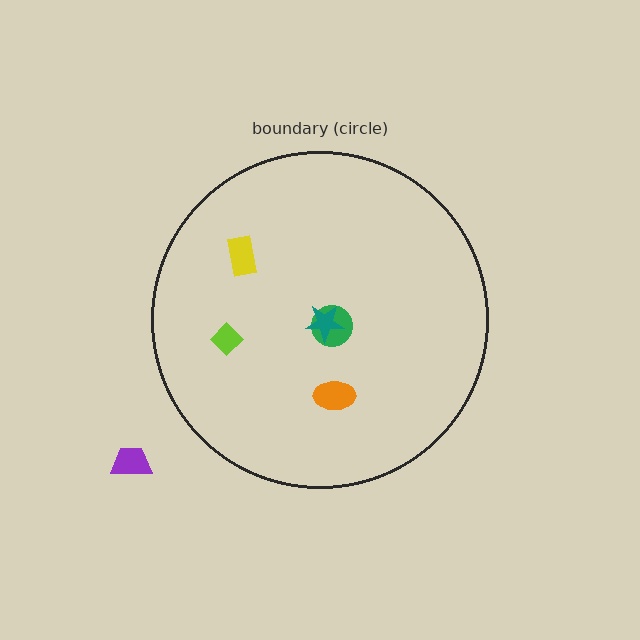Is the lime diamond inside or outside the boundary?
Inside.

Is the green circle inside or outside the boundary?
Inside.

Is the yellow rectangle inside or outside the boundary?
Inside.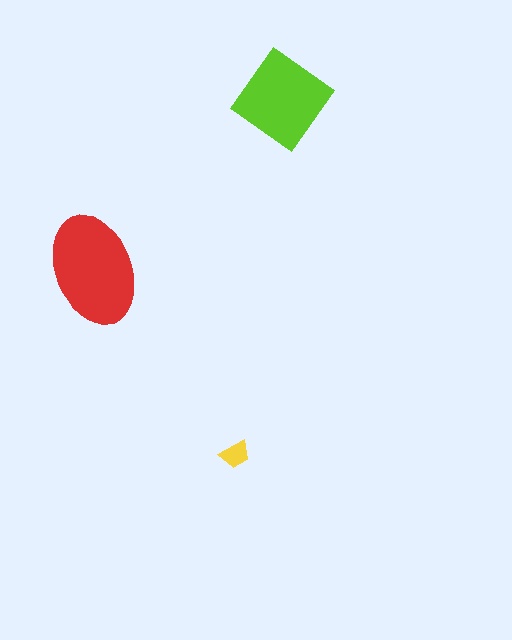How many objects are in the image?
There are 3 objects in the image.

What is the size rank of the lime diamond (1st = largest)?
2nd.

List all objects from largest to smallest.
The red ellipse, the lime diamond, the yellow trapezoid.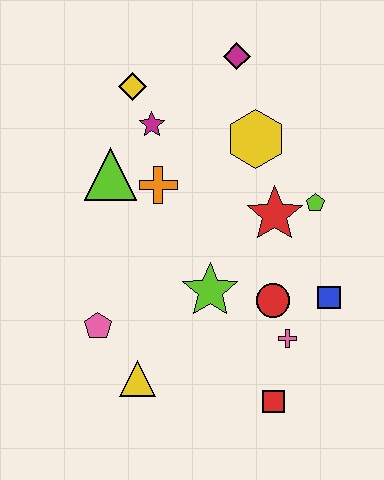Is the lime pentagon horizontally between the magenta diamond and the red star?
No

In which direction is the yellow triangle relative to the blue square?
The yellow triangle is to the left of the blue square.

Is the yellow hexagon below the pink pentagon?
No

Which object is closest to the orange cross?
The lime triangle is closest to the orange cross.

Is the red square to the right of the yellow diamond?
Yes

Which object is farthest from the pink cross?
The yellow diamond is farthest from the pink cross.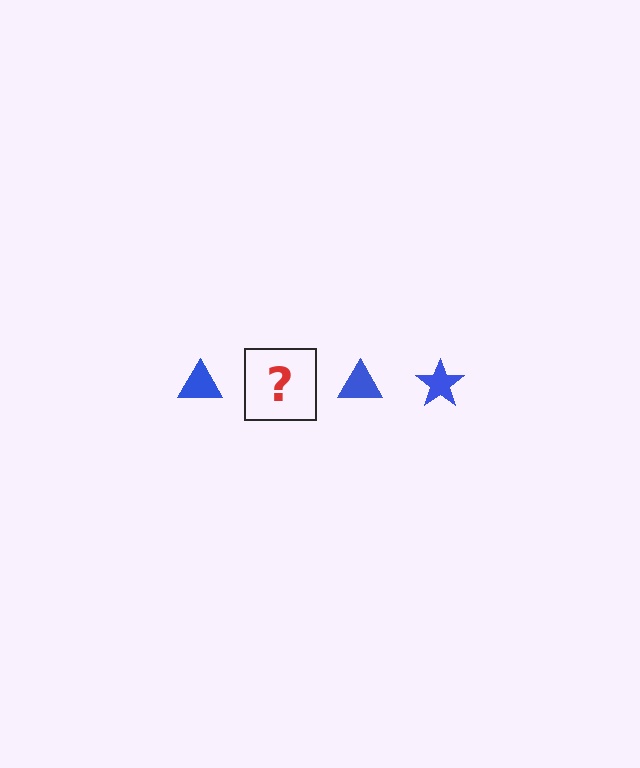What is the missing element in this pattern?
The missing element is a blue star.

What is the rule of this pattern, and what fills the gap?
The rule is that the pattern cycles through triangle, star shapes in blue. The gap should be filled with a blue star.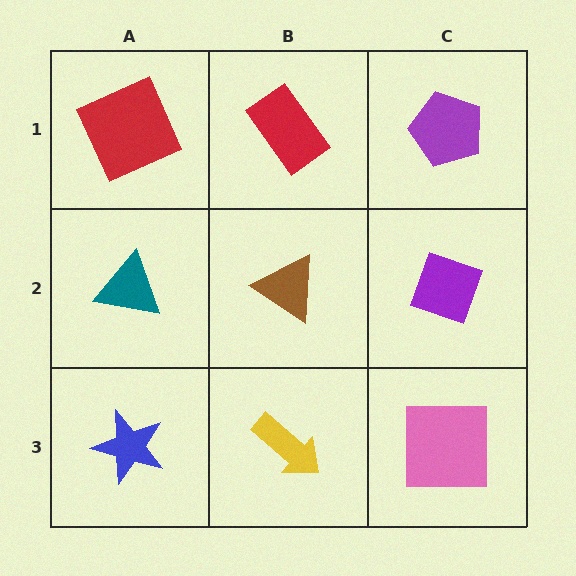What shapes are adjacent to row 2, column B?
A red rectangle (row 1, column B), a yellow arrow (row 3, column B), a teal triangle (row 2, column A), a purple diamond (row 2, column C).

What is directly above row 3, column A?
A teal triangle.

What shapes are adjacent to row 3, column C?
A purple diamond (row 2, column C), a yellow arrow (row 3, column B).